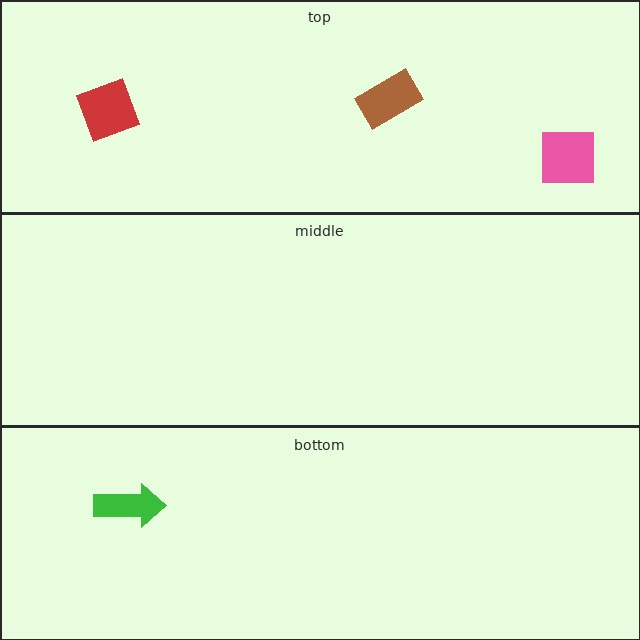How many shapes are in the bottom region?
1.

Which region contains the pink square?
The top region.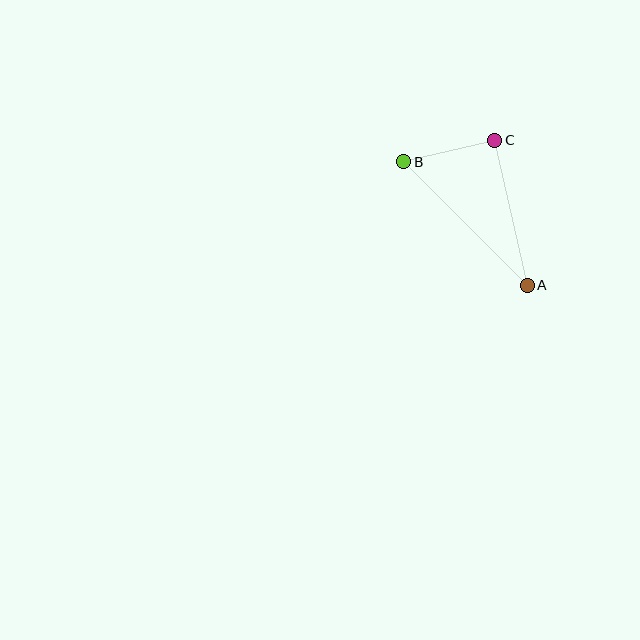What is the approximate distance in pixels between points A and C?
The distance between A and C is approximately 149 pixels.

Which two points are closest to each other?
Points B and C are closest to each other.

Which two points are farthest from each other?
Points A and B are farthest from each other.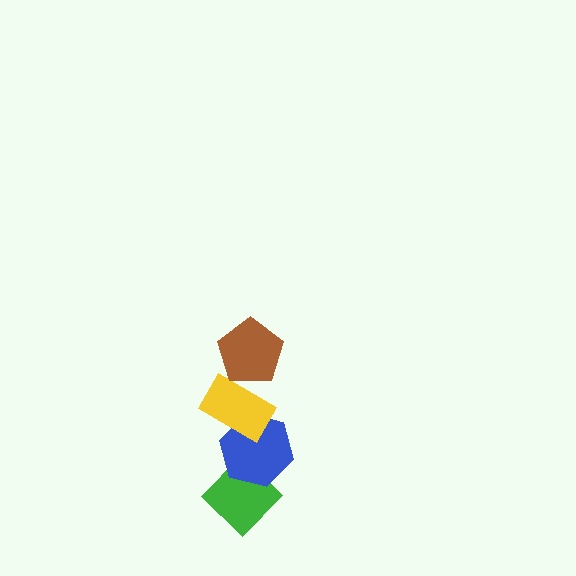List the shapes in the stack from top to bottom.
From top to bottom: the brown pentagon, the yellow rectangle, the blue hexagon, the green diamond.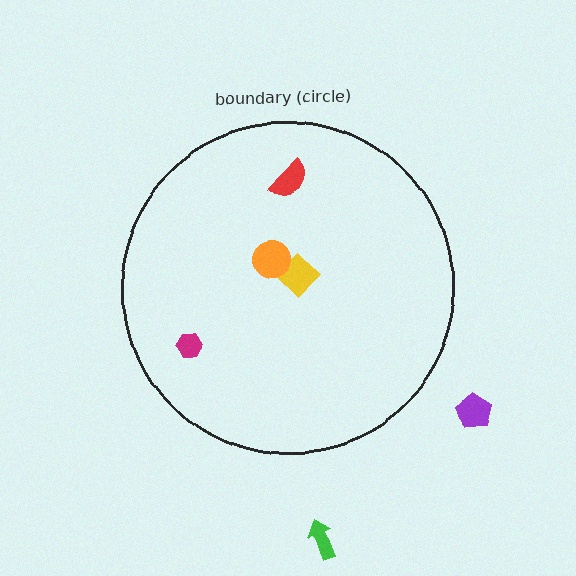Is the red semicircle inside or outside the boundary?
Inside.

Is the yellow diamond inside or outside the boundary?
Inside.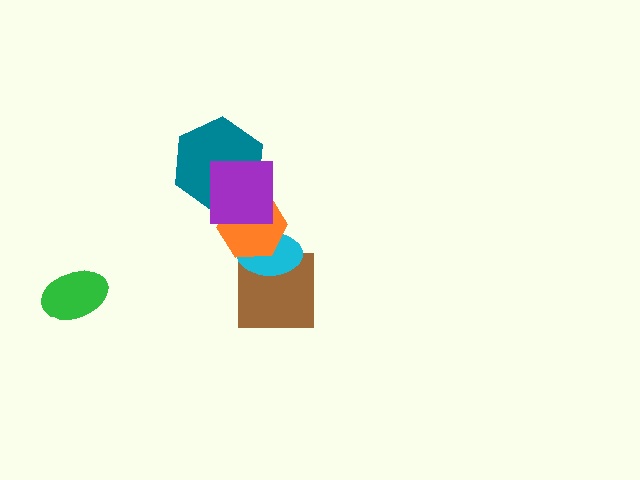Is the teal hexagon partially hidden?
Yes, it is partially covered by another shape.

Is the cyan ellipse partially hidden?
Yes, it is partially covered by another shape.